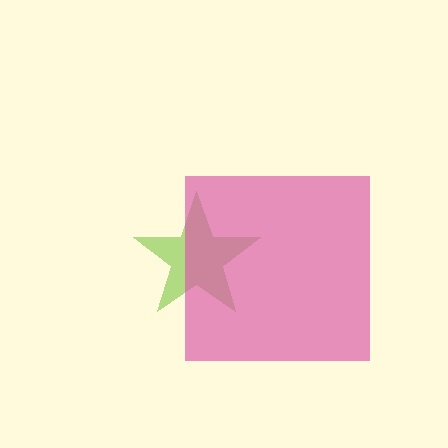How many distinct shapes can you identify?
There are 2 distinct shapes: a lime star, a pink square.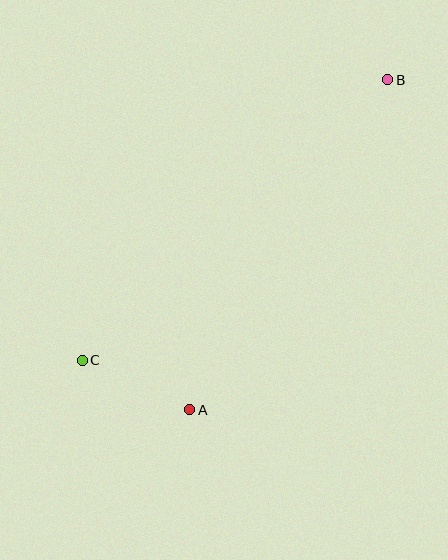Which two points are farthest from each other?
Points B and C are farthest from each other.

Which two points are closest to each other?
Points A and C are closest to each other.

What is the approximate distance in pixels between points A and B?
The distance between A and B is approximately 385 pixels.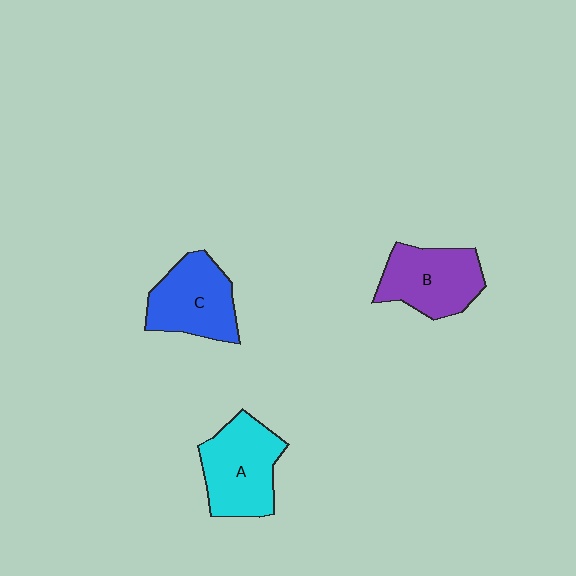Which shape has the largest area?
Shape A (cyan).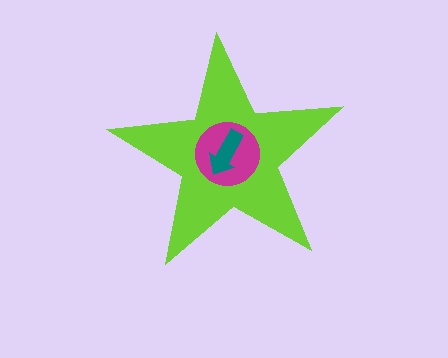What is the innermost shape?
The teal arrow.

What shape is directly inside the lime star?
The magenta circle.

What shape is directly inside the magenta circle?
The teal arrow.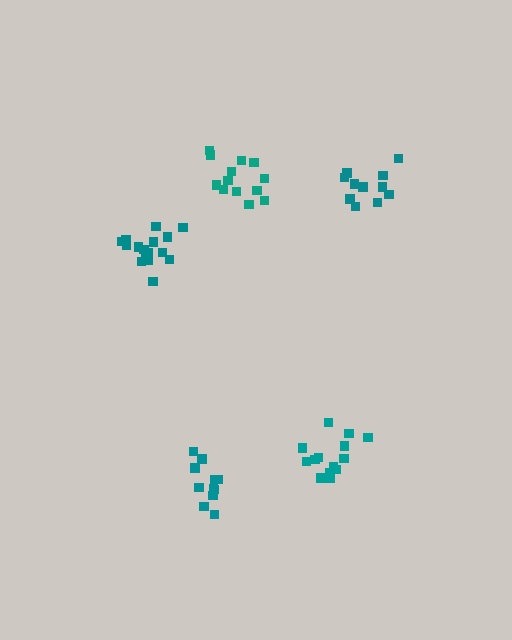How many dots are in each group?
Group 1: 14 dots, Group 2: 11 dots, Group 3: 16 dots, Group 4: 13 dots, Group 5: 12 dots (66 total).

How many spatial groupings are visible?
There are 5 spatial groupings.